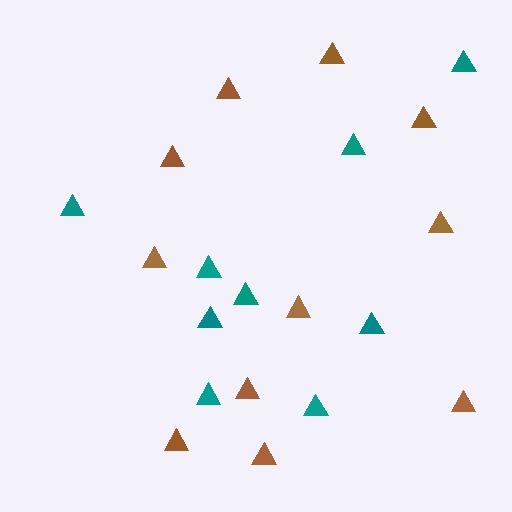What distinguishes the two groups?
There are 2 groups: one group of brown triangles (11) and one group of teal triangles (9).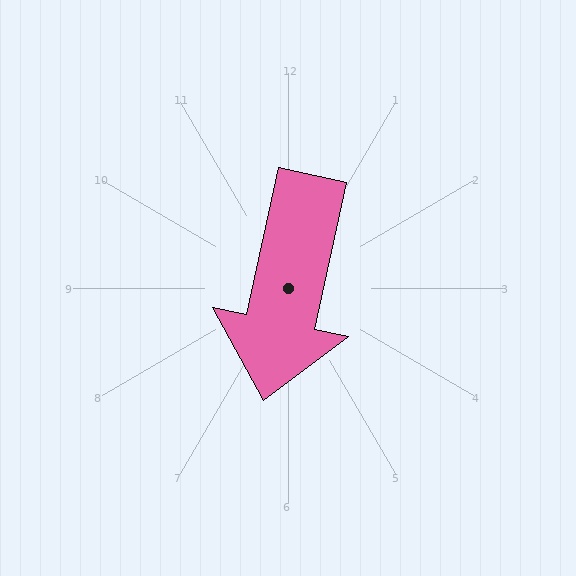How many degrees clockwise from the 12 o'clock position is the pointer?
Approximately 192 degrees.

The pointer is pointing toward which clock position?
Roughly 6 o'clock.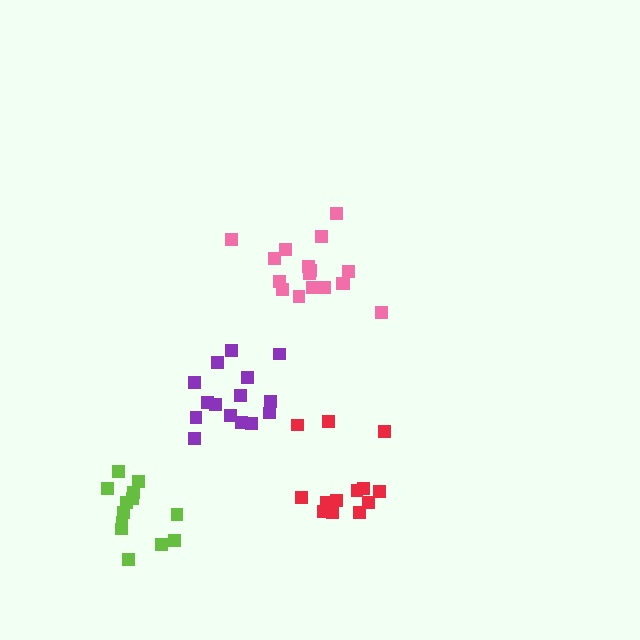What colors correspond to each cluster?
The clusters are colored: pink, purple, red, lime.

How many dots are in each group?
Group 1: 17 dots, Group 2: 15 dots, Group 3: 13 dots, Group 4: 13 dots (58 total).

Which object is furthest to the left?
The lime cluster is leftmost.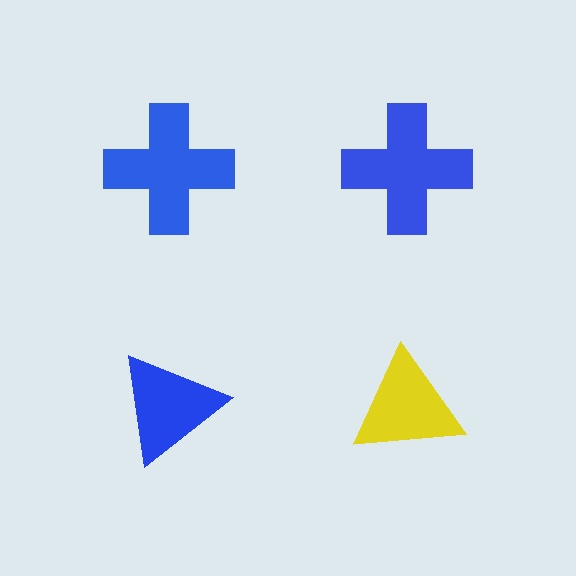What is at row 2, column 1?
A blue triangle.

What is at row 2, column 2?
A yellow triangle.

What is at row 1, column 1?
A blue cross.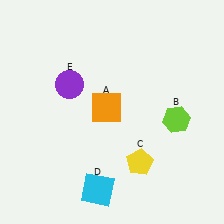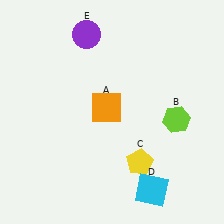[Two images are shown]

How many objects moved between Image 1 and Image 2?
2 objects moved between the two images.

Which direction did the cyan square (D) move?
The cyan square (D) moved right.